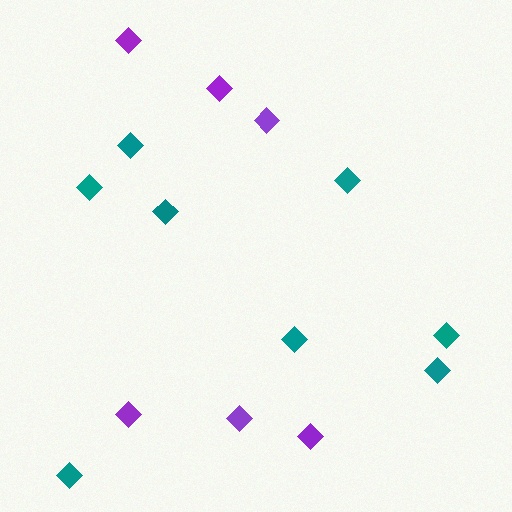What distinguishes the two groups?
There are 2 groups: one group of purple diamonds (6) and one group of teal diamonds (8).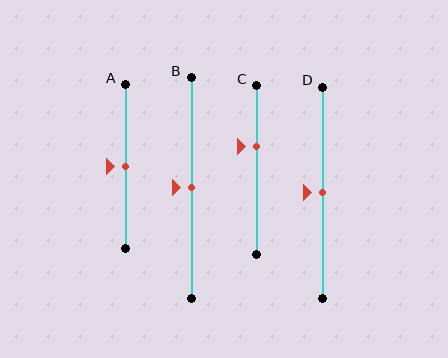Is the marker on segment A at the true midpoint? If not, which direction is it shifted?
Yes, the marker on segment A is at the true midpoint.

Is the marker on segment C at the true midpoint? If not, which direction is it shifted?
No, the marker on segment C is shifted upward by about 14% of the segment length.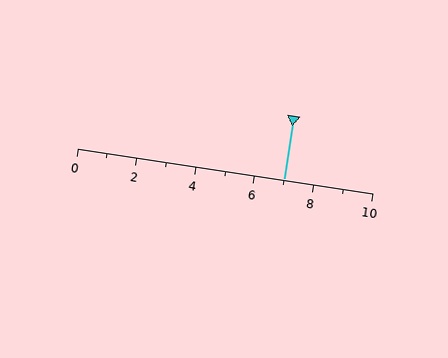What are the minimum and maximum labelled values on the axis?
The axis runs from 0 to 10.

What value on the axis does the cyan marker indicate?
The marker indicates approximately 7.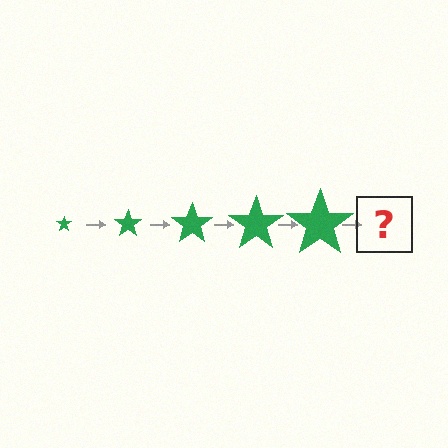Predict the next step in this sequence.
The next step is a green star, larger than the previous one.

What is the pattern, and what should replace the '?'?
The pattern is that the star gets progressively larger each step. The '?' should be a green star, larger than the previous one.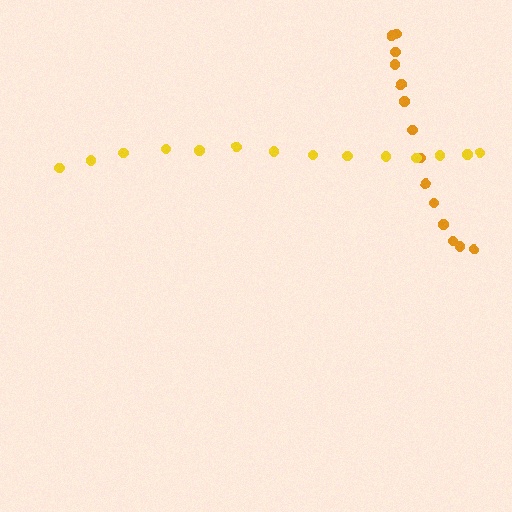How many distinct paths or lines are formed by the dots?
There are 2 distinct paths.